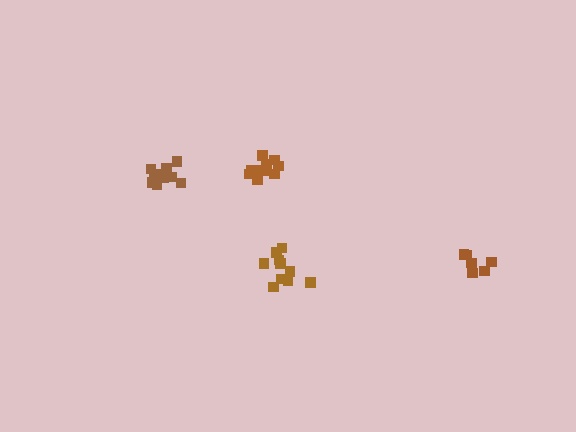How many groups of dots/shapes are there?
There are 4 groups.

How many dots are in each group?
Group 1: 11 dots, Group 2: 10 dots, Group 3: 6 dots, Group 4: 10 dots (37 total).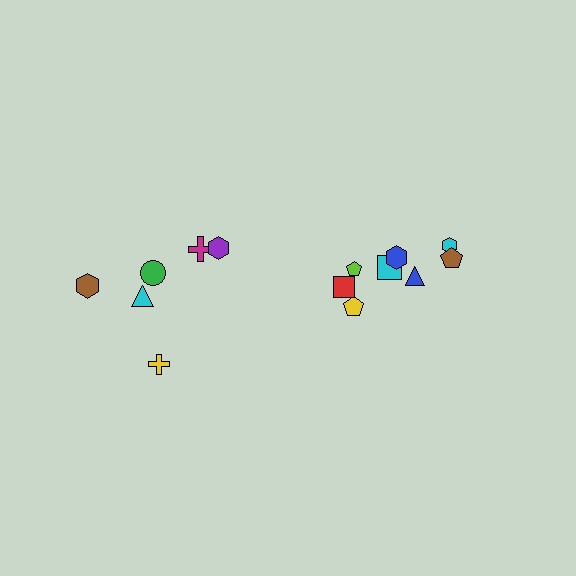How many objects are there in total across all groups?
There are 14 objects.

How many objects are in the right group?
There are 8 objects.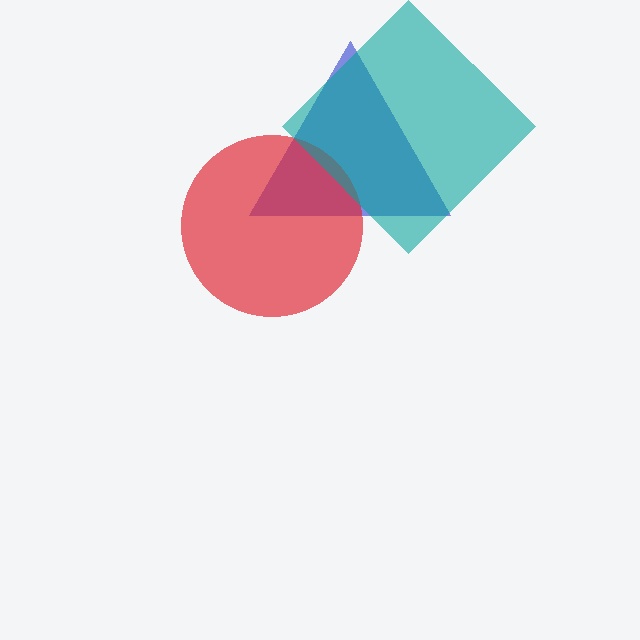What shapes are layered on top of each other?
The layered shapes are: a blue triangle, a red circle, a teal diamond.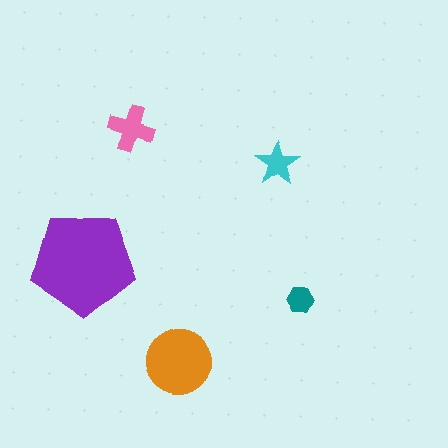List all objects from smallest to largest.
The teal hexagon, the cyan star, the pink cross, the orange circle, the purple pentagon.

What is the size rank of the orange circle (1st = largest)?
2nd.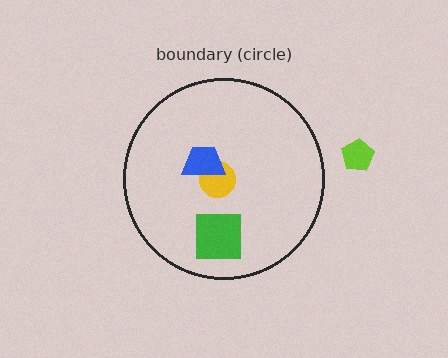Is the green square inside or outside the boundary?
Inside.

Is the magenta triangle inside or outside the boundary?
Inside.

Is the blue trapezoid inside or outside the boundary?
Inside.